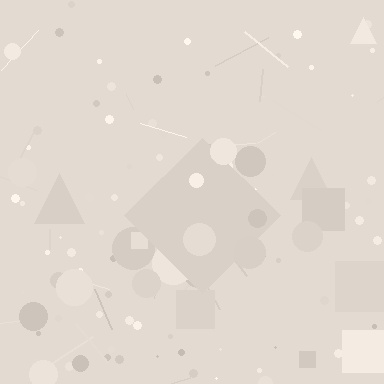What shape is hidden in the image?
A diamond is hidden in the image.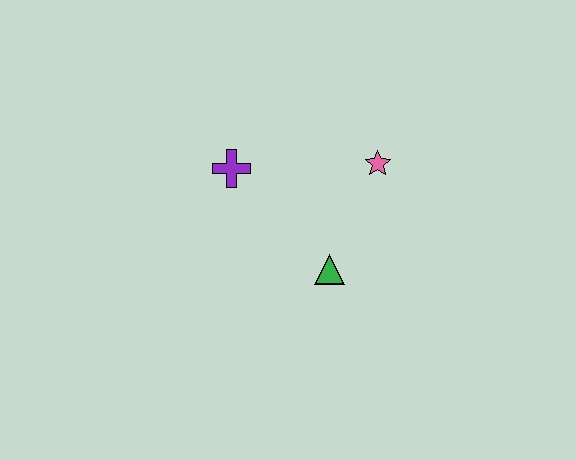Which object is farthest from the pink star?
The purple cross is farthest from the pink star.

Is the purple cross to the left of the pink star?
Yes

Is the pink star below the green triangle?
No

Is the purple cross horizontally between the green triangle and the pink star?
No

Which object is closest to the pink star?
The green triangle is closest to the pink star.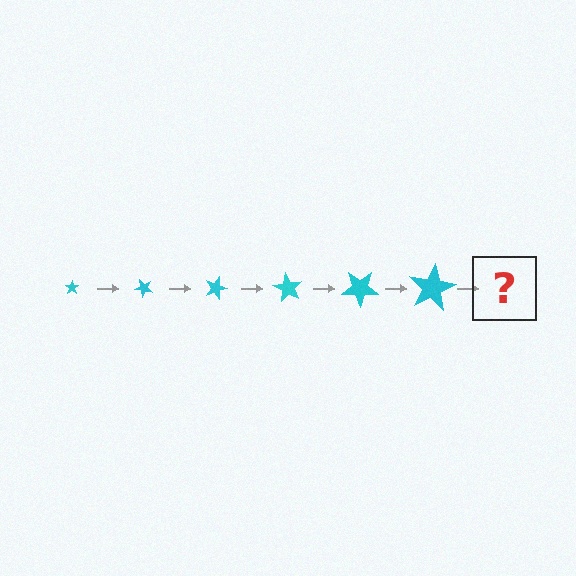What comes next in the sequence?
The next element should be a star, larger than the previous one and rotated 270 degrees from the start.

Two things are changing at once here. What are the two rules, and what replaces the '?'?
The two rules are that the star grows larger each step and it rotates 45 degrees each step. The '?' should be a star, larger than the previous one and rotated 270 degrees from the start.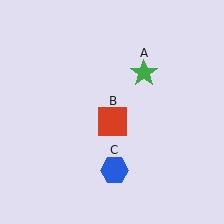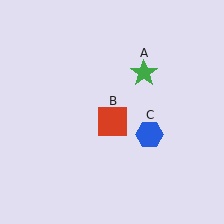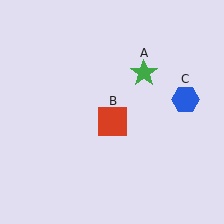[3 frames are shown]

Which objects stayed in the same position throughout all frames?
Green star (object A) and red square (object B) remained stationary.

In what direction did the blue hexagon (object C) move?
The blue hexagon (object C) moved up and to the right.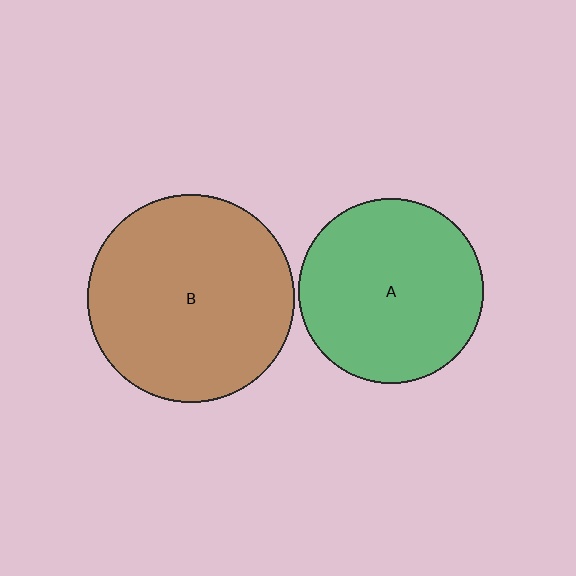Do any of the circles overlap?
No, none of the circles overlap.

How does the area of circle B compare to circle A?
Approximately 1.3 times.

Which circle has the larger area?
Circle B (brown).